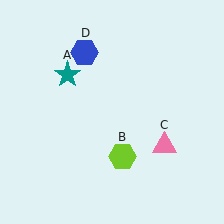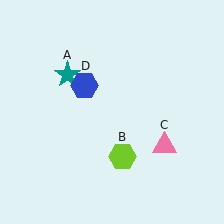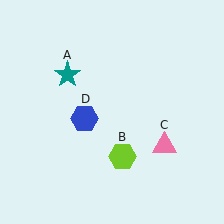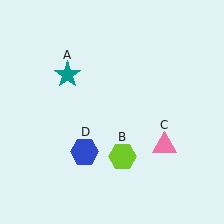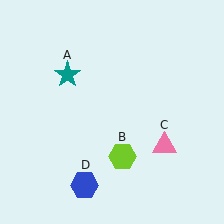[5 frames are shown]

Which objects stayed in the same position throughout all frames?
Teal star (object A) and lime hexagon (object B) and pink triangle (object C) remained stationary.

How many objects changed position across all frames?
1 object changed position: blue hexagon (object D).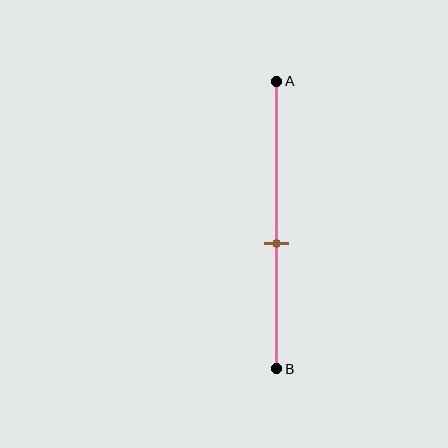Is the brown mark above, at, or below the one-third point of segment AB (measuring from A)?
The brown mark is below the one-third point of segment AB.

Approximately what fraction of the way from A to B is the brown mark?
The brown mark is approximately 55% of the way from A to B.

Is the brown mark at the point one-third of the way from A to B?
No, the mark is at about 55% from A, not at the 33% one-third point.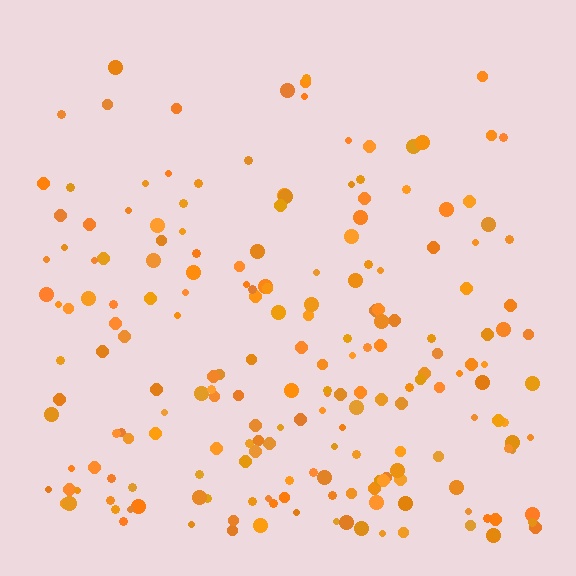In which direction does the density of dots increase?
From top to bottom, with the bottom side densest.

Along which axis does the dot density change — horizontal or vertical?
Vertical.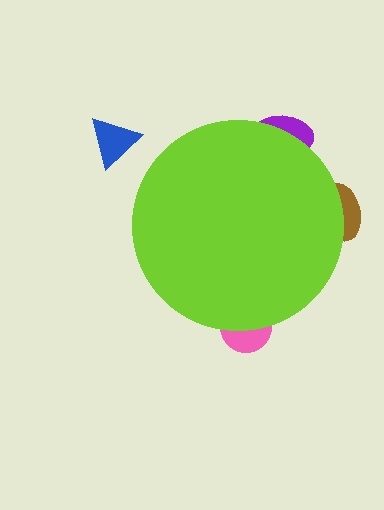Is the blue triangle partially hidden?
No, the blue triangle is fully visible.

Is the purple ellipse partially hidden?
Yes, the purple ellipse is partially hidden behind the lime circle.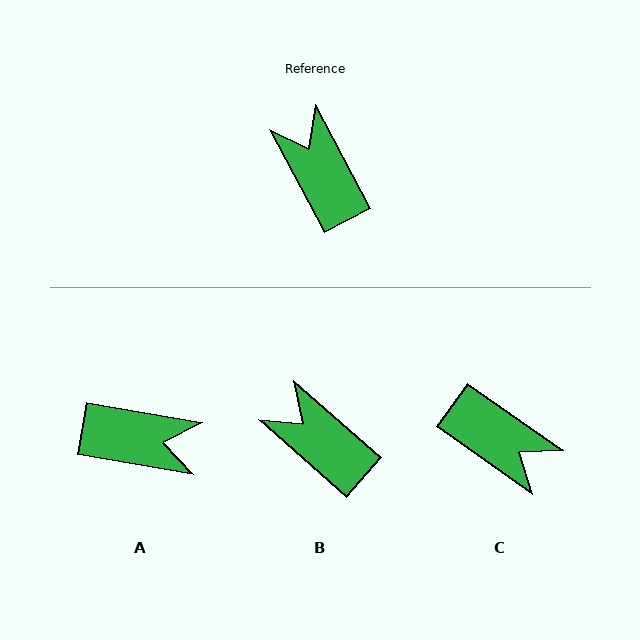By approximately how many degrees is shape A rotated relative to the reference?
Approximately 128 degrees clockwise.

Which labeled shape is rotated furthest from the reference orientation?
C, about 153 degrees away.